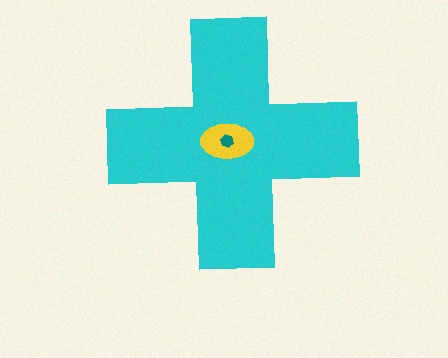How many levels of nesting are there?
3.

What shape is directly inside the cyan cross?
The yellow ellipse.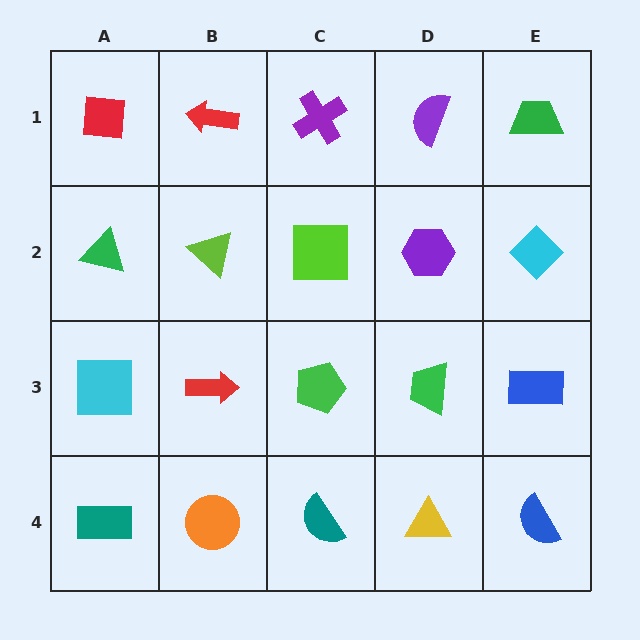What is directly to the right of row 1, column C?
A purple semicircle.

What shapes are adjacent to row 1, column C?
A lime square (row 2, column C), a red arrow (row 1, column B), a purple semicircle (row 1, column D).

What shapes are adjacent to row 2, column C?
A purple cross (row 1, column C), a green pentagon (row 3, column C), a lime triangle (row 2, column B), a purple hexagon (row 2, column D).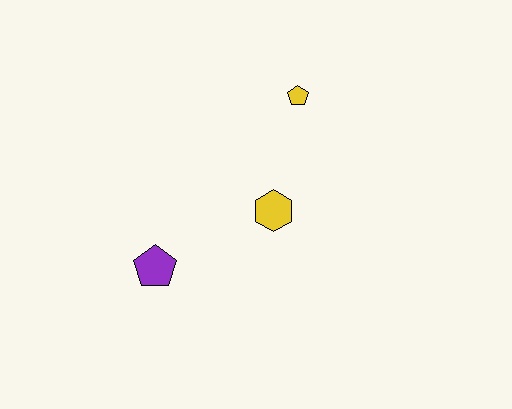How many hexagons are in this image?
There is 1 hexagon.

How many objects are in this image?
There are 3 objects.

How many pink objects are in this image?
There are no pink objects.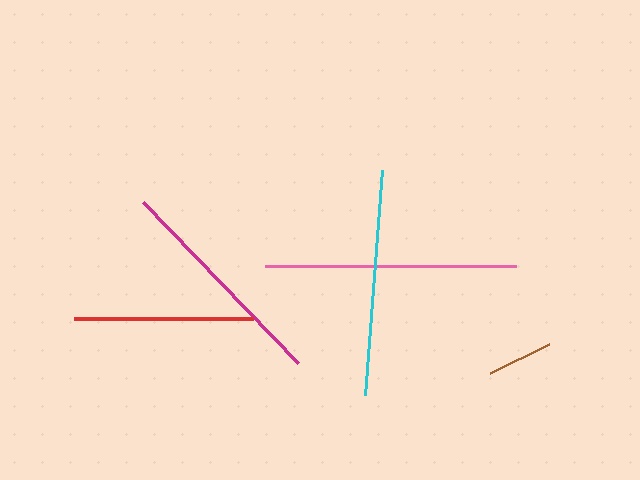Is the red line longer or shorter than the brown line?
The red line is longer than the brown line.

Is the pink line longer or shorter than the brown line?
The pink line is longer than the brown line.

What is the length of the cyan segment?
The cyan segment is approximately 226 pixels long.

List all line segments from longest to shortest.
From longest to shortest: pink, cyan, magenta, red, brown.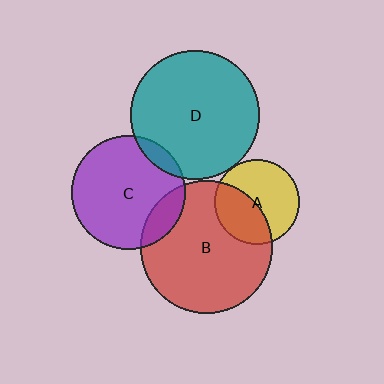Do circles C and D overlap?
Yes.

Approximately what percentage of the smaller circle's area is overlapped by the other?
Approximately 10%.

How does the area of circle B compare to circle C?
Approximately 1.3 times.